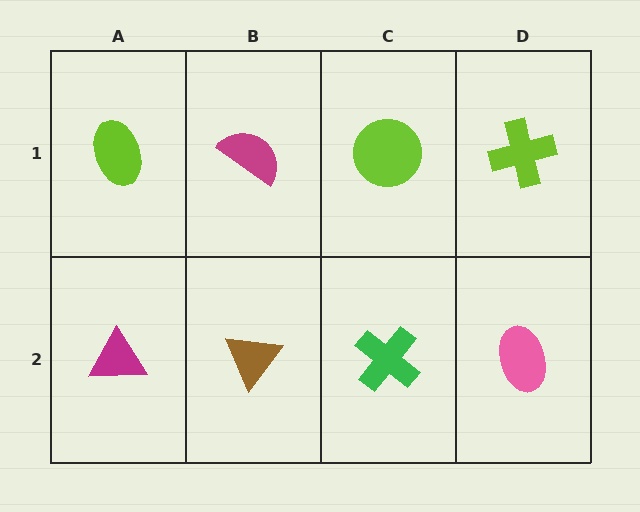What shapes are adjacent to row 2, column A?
A lime ellipse (row 1, column A), a brown triangle (row 2, column B).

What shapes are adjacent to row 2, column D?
A lime cross (row 1, column D), a green cross (row 2, column C).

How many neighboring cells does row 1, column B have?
3.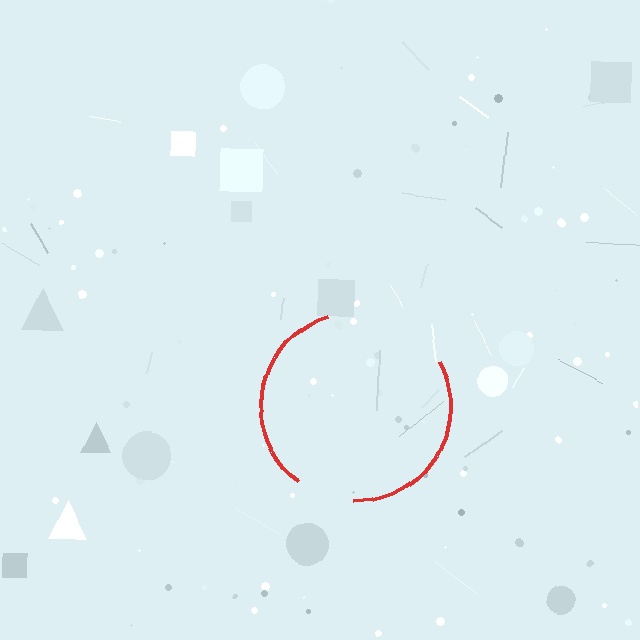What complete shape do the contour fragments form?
The contour fragments form a circle.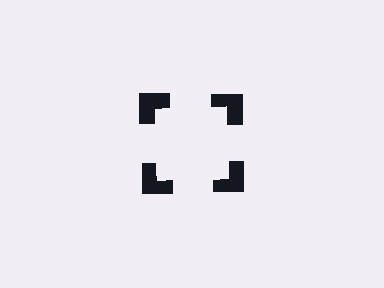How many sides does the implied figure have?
4 sides.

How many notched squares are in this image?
There are 4 — one at each vertex of the illusory square.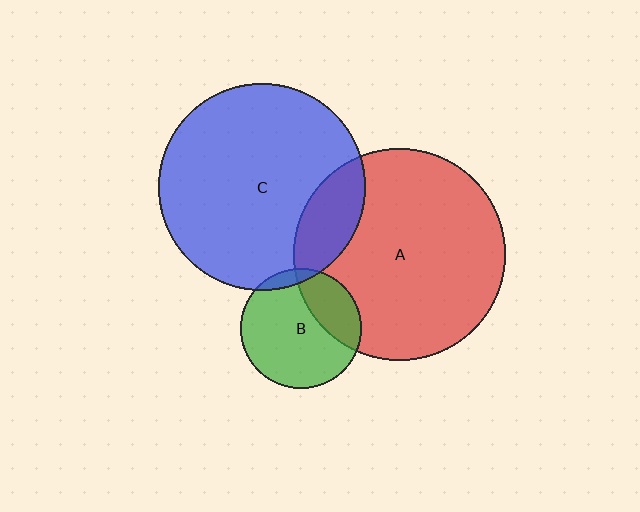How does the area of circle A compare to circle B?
Approximately 3.1 times.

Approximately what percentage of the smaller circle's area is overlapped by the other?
Approximately 5%.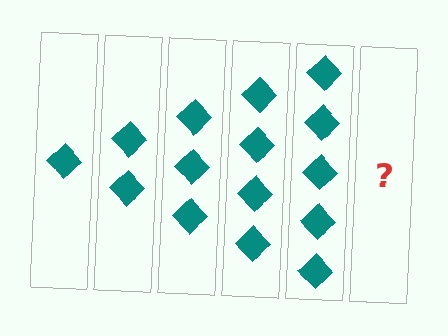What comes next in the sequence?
The next element should be 6 diamonds.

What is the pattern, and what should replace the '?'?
The pattern is that each step adds one more diamond. The '?' should be 6 diamonds.